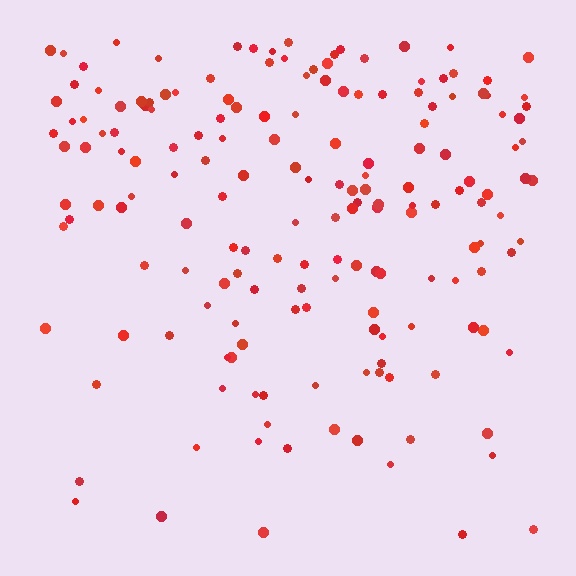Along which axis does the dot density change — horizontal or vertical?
Vertical.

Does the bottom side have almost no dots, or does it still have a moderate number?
Still a moderate number, just noticeably fewer than the top.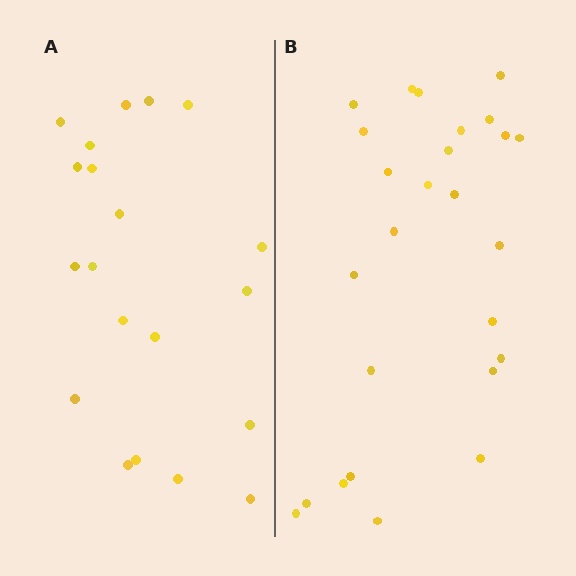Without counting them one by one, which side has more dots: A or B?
Region B (the right region) has more dots.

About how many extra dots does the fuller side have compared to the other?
Region B has about 6 more dots than region A.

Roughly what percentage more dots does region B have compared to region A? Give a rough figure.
About 30% more.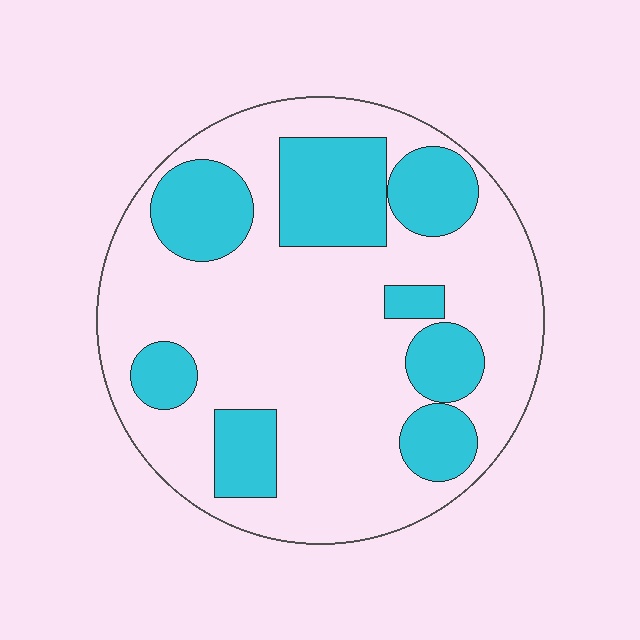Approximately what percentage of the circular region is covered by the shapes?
Approximately 30%.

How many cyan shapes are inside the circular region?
8.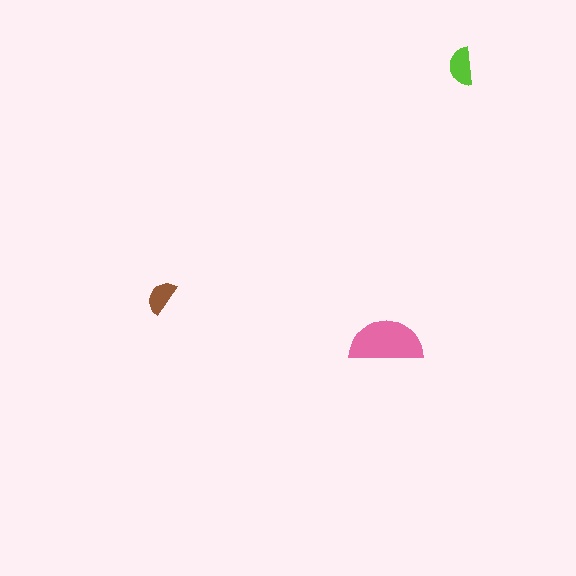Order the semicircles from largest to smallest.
the pink one, the lime one, the brown one.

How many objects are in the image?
There are 3 objects in the image.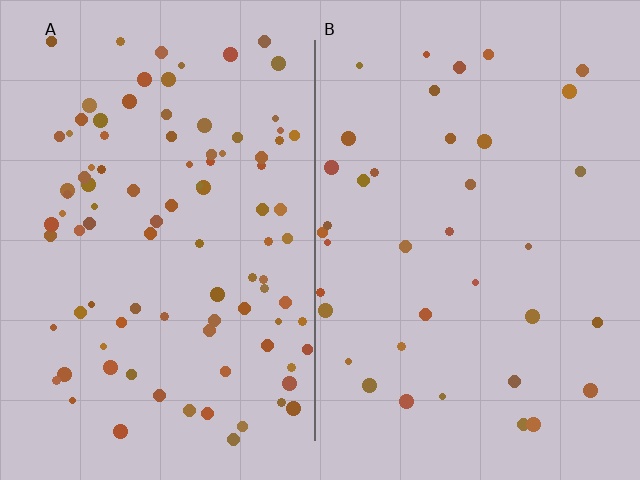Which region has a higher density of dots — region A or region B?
A (the left).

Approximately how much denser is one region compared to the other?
Approximately 2.5× — region A over region B.